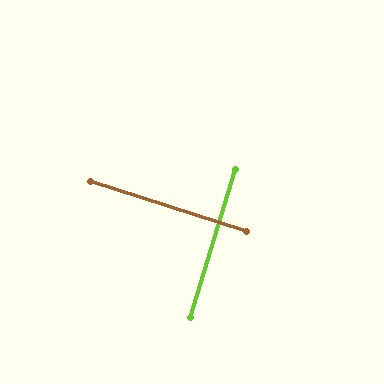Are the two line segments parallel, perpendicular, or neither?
Perpendicular — they meet at approximately 89°.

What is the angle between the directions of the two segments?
Approximately 89 degrees.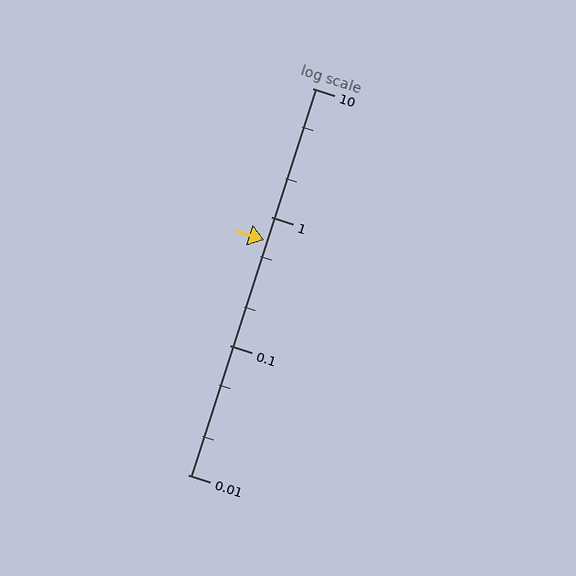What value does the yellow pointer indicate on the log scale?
The pointer indicates approximately 0.66.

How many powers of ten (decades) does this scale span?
The scale spans 3 decades, from 0.01 to 10.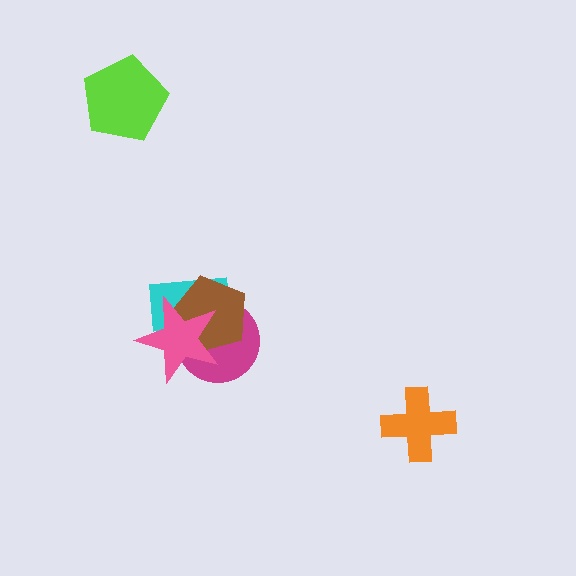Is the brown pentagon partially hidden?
Yes, it is partially covered by another shape.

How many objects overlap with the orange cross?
0 objects overlap with the orange cross.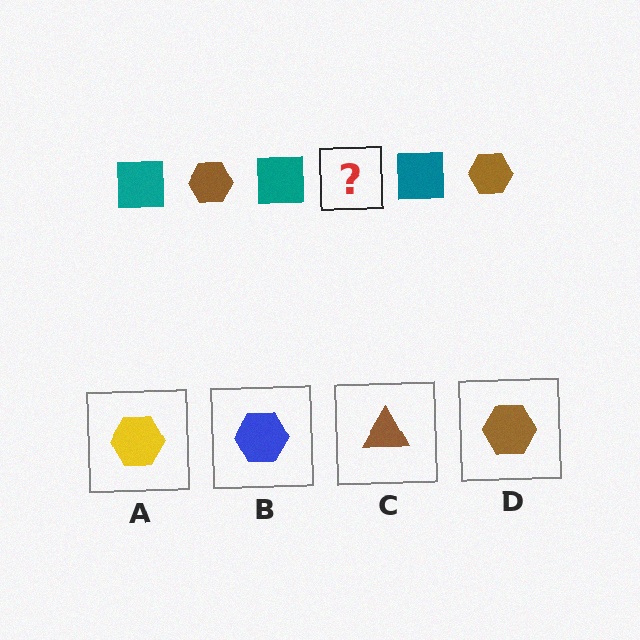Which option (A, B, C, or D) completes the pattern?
D.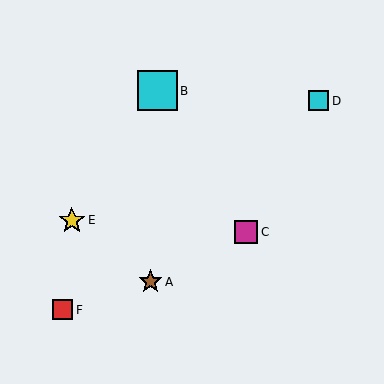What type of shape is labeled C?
Shape C is a magenta square.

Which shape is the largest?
The cyan square (labeled B) is the largest.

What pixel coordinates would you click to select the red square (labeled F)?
Click at (63, 310) to select the red square F.